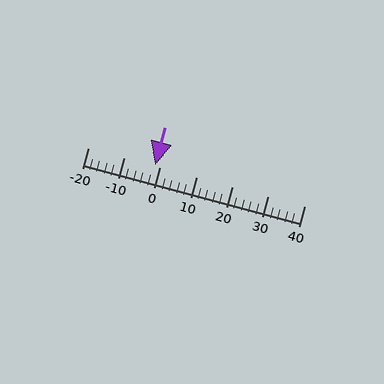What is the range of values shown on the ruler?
The ruler shows values from -20 to 40.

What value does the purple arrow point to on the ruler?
The purple arrow points to approximately -2.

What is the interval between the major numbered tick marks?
The major tick marks are spaced 10 units apart.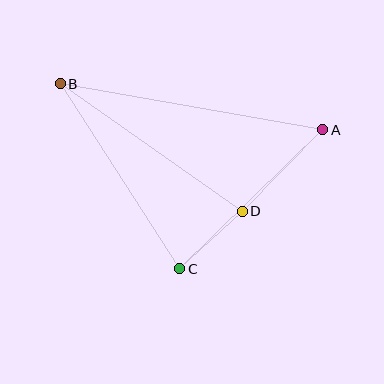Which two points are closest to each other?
Points C and D are closest to each other.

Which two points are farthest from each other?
Points A and B are farthest from each other.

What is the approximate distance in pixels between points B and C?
The distance between B and C is approximately 220 pixels.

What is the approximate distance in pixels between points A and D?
The distance between A and D is approximately 115 pixels.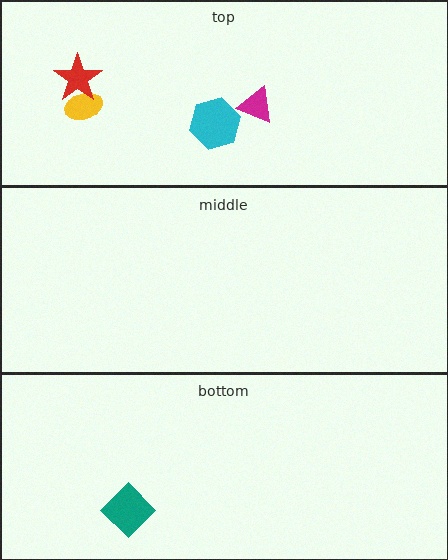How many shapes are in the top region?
4.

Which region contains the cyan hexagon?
The top region.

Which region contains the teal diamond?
The bottom region.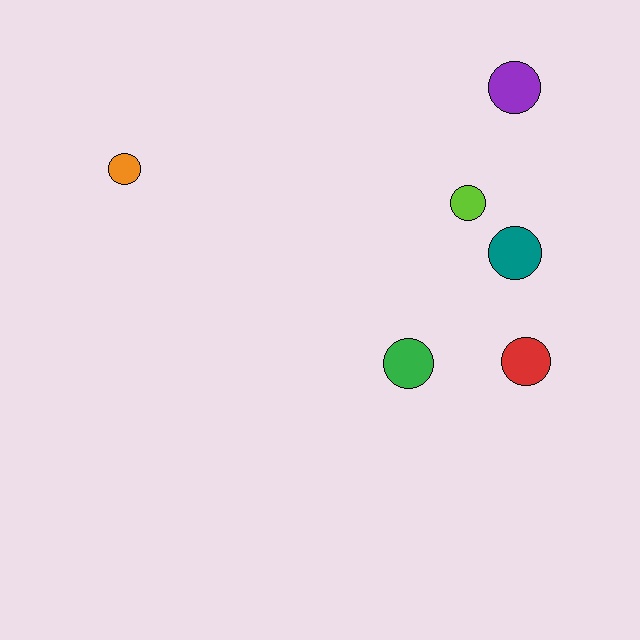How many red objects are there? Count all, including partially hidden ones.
There is 1 red object.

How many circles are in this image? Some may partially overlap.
There are 6 circles.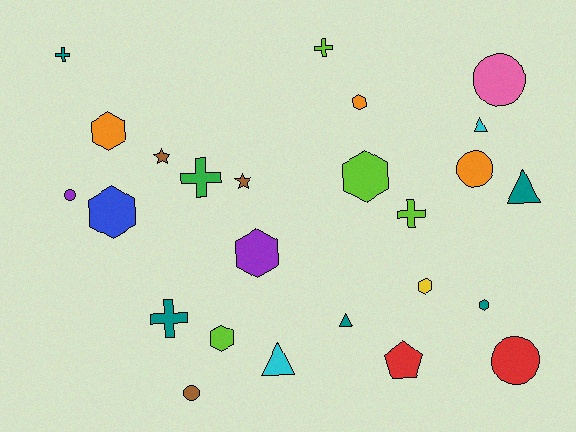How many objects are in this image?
There are 25 objects.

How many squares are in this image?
There are no squares.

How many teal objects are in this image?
There are 5 teal objects.